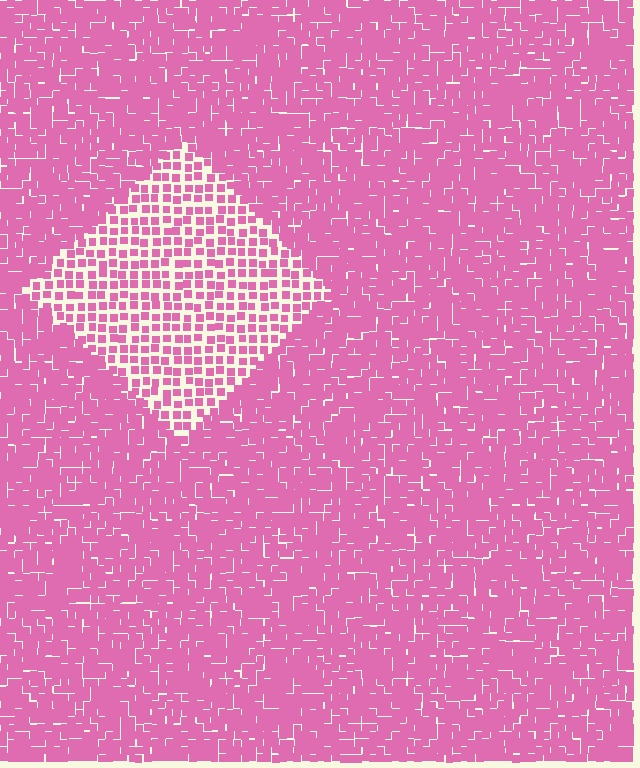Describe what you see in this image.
The image contains small pink elements arranged at two different densities. A diamond-shaped region is visible where the elements are less densely packed than the surrounding area.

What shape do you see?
I see a diamond.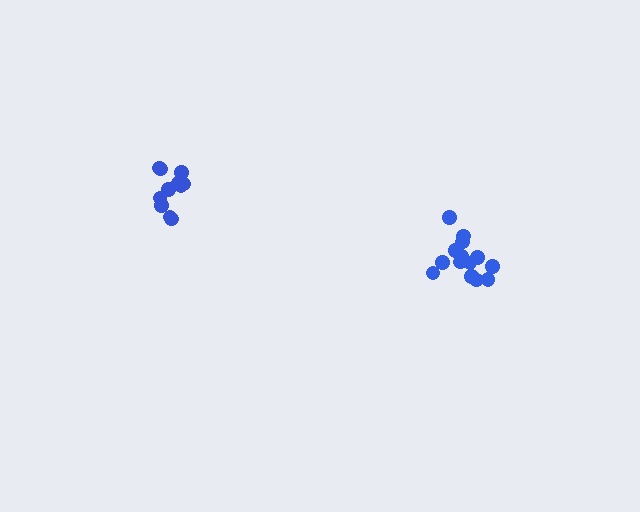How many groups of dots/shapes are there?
There are 2 groups.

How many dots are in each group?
Group 1: 14 dots, Group 2: 11 dots (25 total).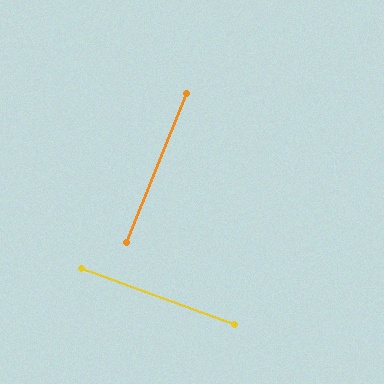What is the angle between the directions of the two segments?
Approximately 88 degrees.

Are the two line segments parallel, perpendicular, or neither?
Perpendicular — they meet at approximately 88°.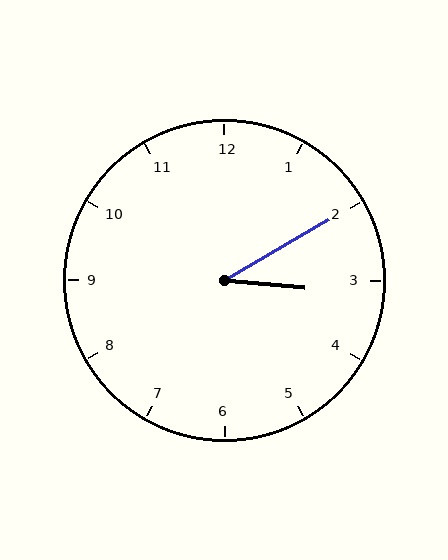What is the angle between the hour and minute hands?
Approximately 35 degrees.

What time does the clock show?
3:10.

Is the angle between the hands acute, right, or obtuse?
It is acute.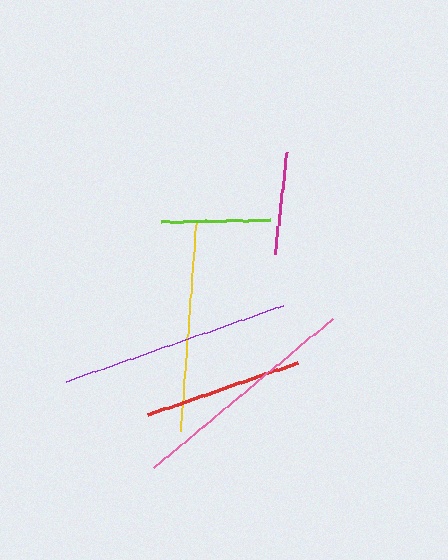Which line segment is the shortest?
The magenta line is the shortest at approximately 103 pixels.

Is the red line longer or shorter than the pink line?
The pink line is longer than the red line.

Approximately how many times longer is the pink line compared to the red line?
The pink line is approximately 1.5 times the length of the red line.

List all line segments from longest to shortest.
From longest to shortest: pink, purple, yellow, red, lime, magenta.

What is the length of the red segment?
The red segment is approximately 158 pixels long.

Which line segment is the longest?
The pink line is the longest at approximately 233 pixels.